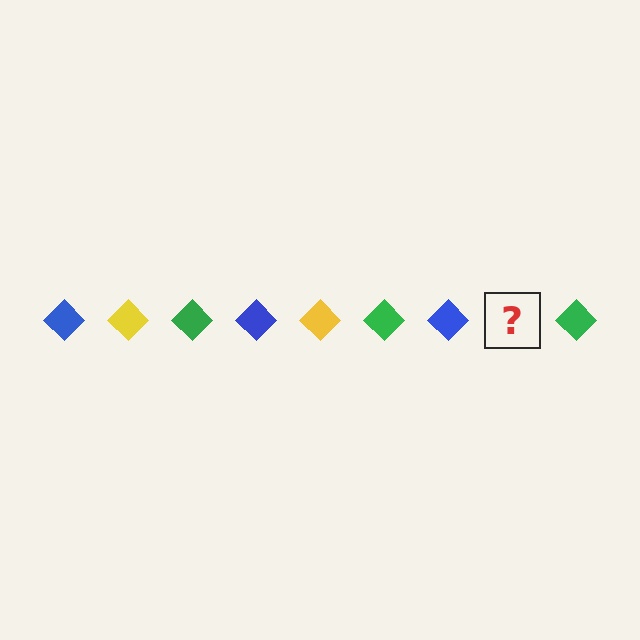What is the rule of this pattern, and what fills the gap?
The rule is that the pattern cycles through blue, yellow, green diamonds. The gap should be filled with a yellow diamond.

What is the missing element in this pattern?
The missing element is a yellow diamond.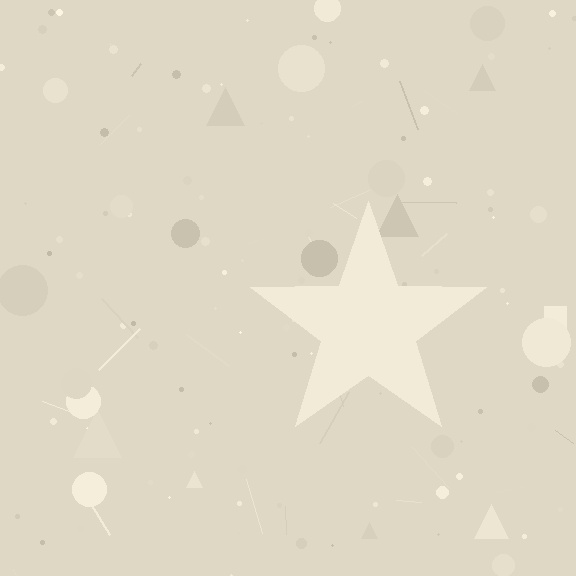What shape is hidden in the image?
A star is hidden in the image.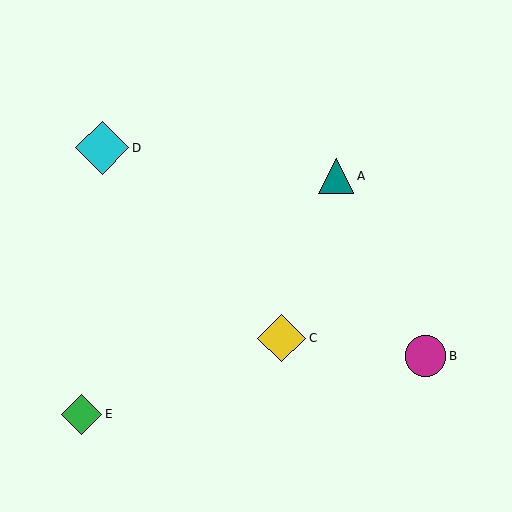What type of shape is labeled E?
Shape E is a green diamond.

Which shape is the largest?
The cyan diamond (labeled D) is the largest.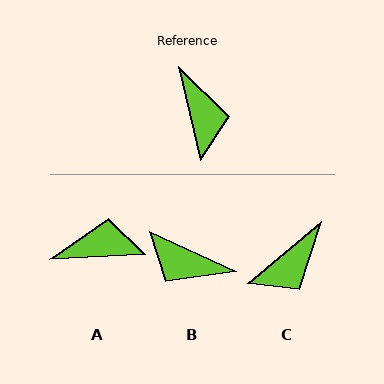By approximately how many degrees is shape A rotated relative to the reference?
Approximately 79 degrees counter-clockwise.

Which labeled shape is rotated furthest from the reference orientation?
B, about 128 degrees away.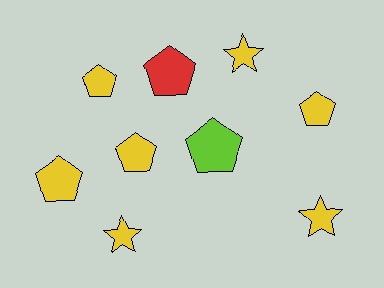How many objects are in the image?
There are 9 objects.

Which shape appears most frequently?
Pentagon, with 6 objects.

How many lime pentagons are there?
There is 1 lime pentagon.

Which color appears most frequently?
Yellow, with 7 objects.